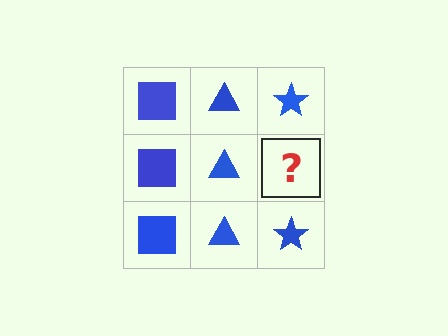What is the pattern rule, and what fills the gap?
The rule is that each column has a consistent shape. The gap should be filled with a blue star.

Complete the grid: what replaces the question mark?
The question mark should be replaced with a blue star.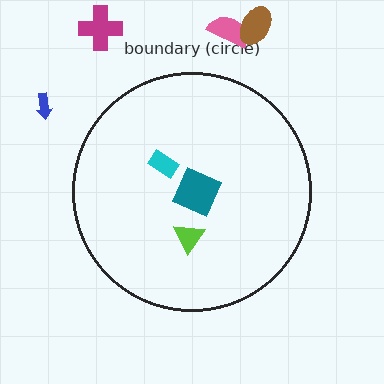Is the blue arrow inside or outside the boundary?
Outside.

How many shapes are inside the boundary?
3 inside, 4 outside.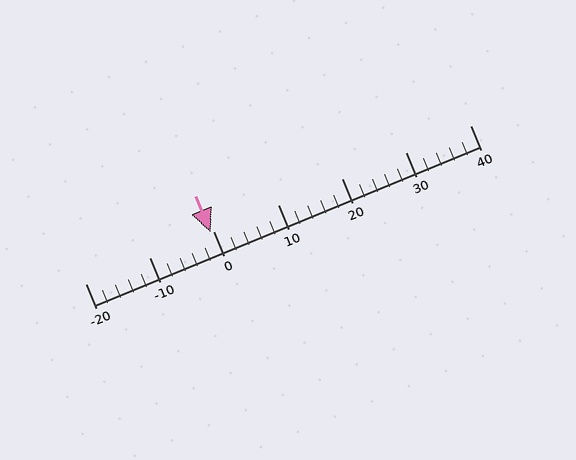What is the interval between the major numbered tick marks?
The major tick marks are spaced 10 units apart.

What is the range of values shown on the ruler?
The ruler shows values from -20 to 40.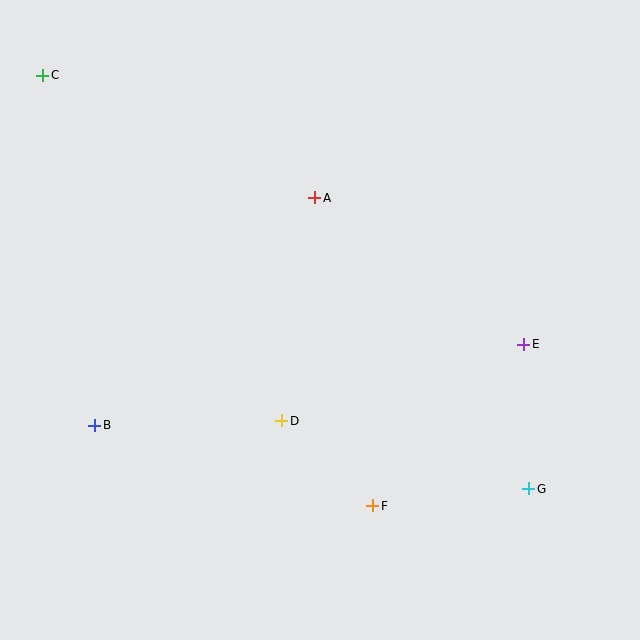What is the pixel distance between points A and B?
The distance between A and B is 316 pixels.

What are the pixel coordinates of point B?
Point B is at (95, 425).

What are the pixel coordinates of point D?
Point D is at (282, 421).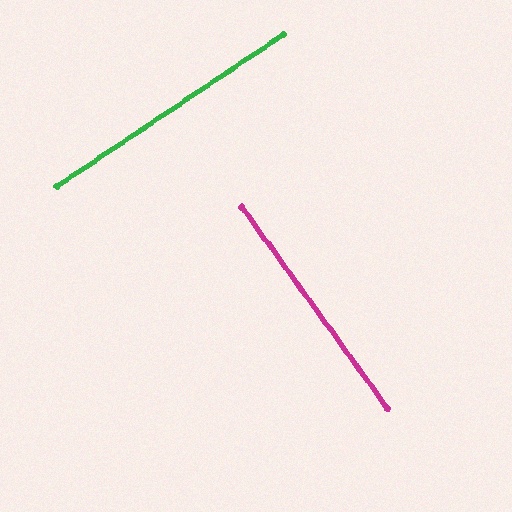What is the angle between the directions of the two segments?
Approximately 88 degrees.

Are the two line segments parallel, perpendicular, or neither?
Perpendicular — they meet at approximately 88°.